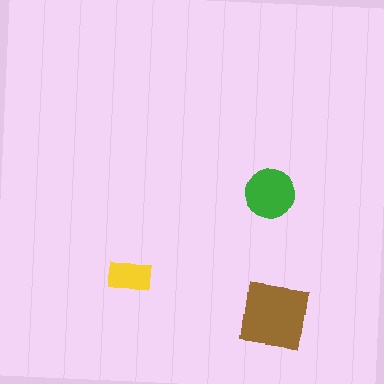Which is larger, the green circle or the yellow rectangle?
The green circle.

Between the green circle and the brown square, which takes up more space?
The brown square.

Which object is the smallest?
The yellow rectangle.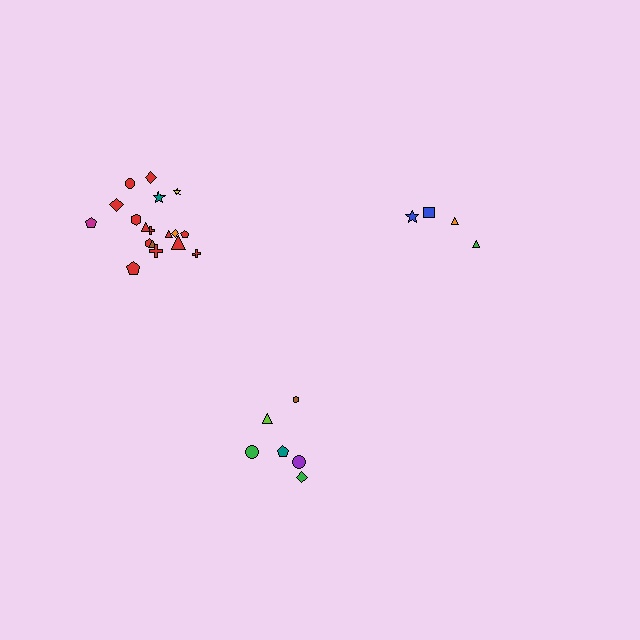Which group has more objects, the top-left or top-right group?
The top-left group.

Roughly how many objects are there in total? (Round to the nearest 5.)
Roughly 30 objects in total.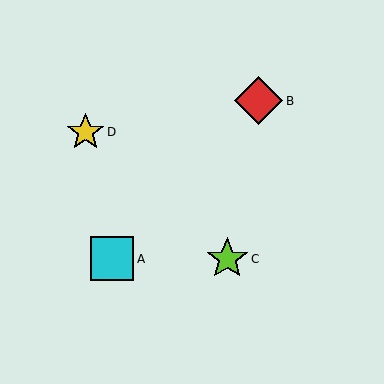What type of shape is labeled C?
Shape C is a lime star.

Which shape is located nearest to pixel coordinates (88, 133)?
The yellow star (labeled D) at (85, 132) is nearest to that location.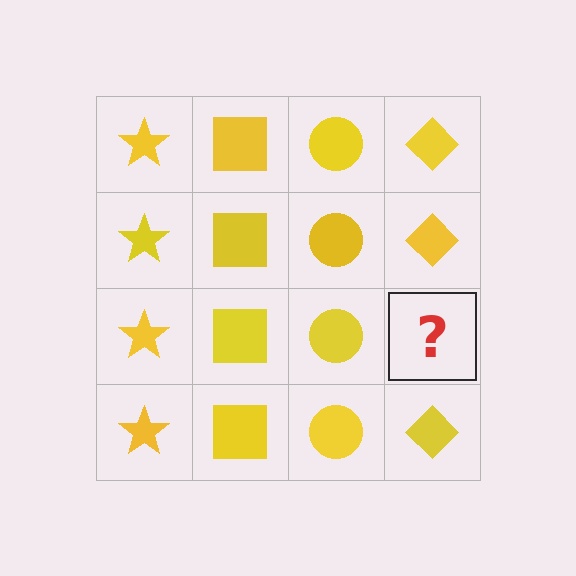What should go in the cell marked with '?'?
The missing cell should contain a yellow diamond.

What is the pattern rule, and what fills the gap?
The rule is that each column has a consistent shape. The gap should be filled with a yellow diamond.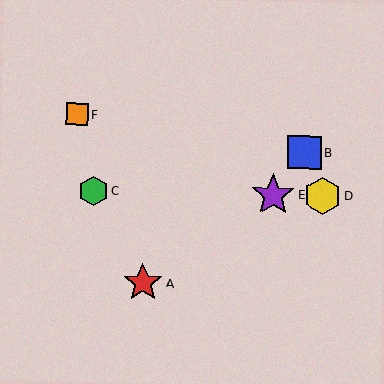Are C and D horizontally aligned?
Yes, both are at y≈191.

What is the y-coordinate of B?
Object B is at y≈153.